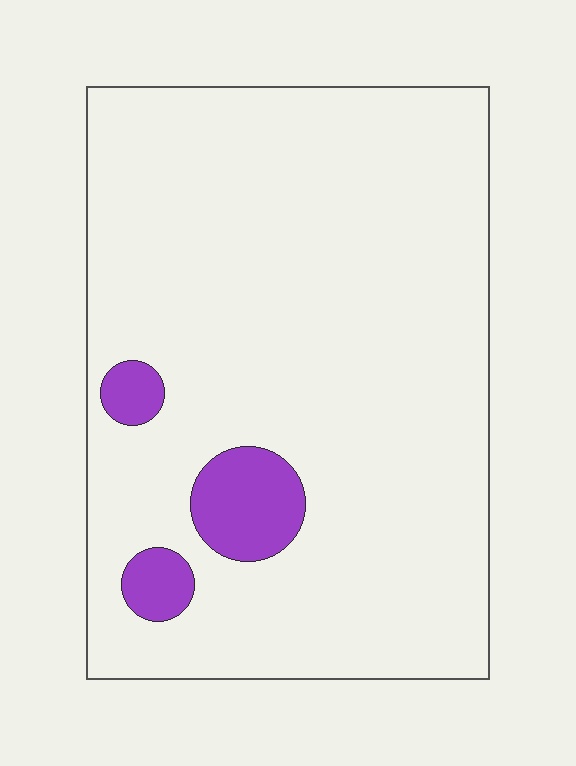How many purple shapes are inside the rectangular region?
3.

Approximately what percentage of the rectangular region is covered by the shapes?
Approximately 10%.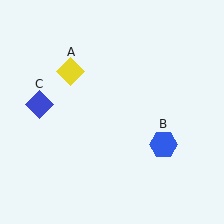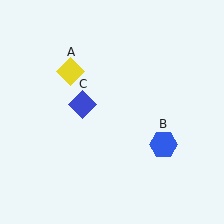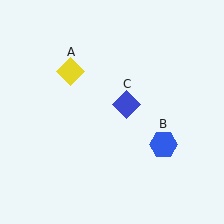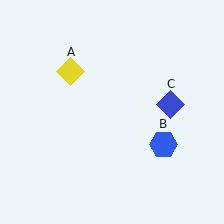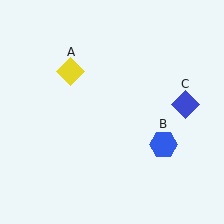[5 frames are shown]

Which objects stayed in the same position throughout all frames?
Yellow diamond (object A) and blue hexagon (object B) remained stationary.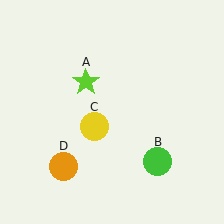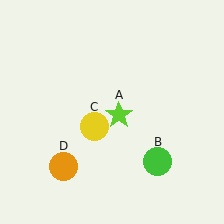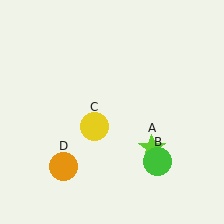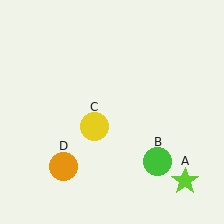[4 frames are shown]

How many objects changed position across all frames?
1 object changed position: lime star (object A).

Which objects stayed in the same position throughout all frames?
Green circle (object B) and yellow circle (object C) and orange circle (object D) remained stationary.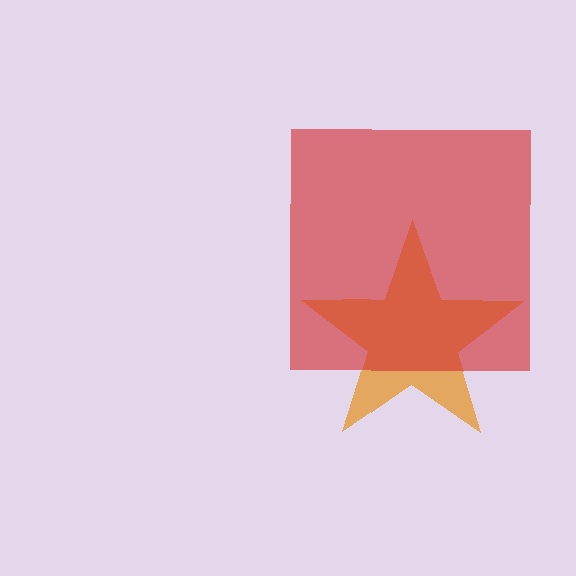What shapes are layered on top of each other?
The layered shapes are: an orange star, a red square.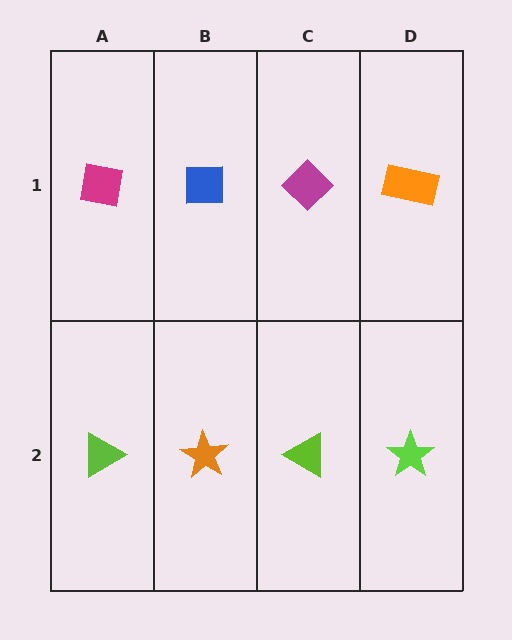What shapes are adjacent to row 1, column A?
A lime triangle (row 2, column A), a blue square (row 1, column B).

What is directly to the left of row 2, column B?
A lime triangle.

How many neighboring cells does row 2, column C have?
3.